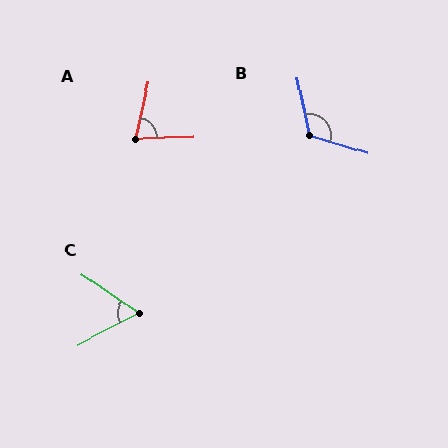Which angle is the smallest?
C, at approximately 62 degrees.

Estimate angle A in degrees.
Approximately 75 degrees.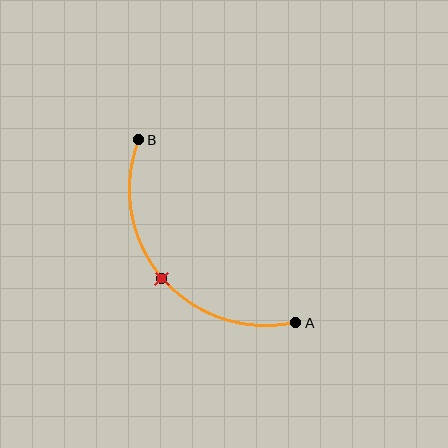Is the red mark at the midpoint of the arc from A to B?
Yes. The red mark lies on the arc at equal arc-length from both A and B — it is the arc midpoint.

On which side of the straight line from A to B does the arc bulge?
The arc bulges below and to the left of the straight line connecting A and B.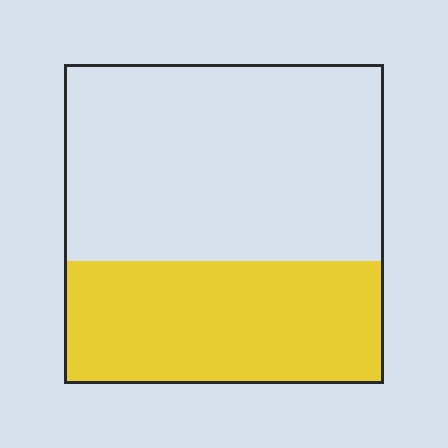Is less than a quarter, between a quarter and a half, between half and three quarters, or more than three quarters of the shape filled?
Between a quarter and a half.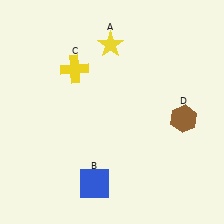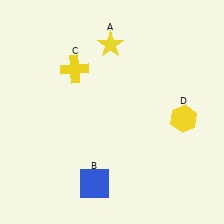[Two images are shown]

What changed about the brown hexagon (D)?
In Image 1, D is brown. In Image 2, it changed to yellow.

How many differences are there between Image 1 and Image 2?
There is 1 difference between the two images.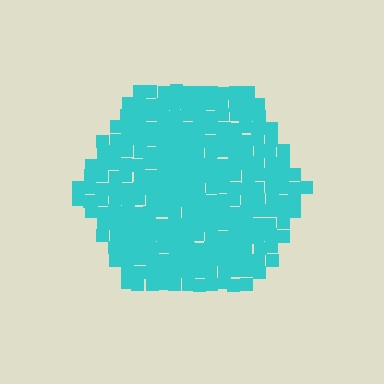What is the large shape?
The large shape is a hexagon.